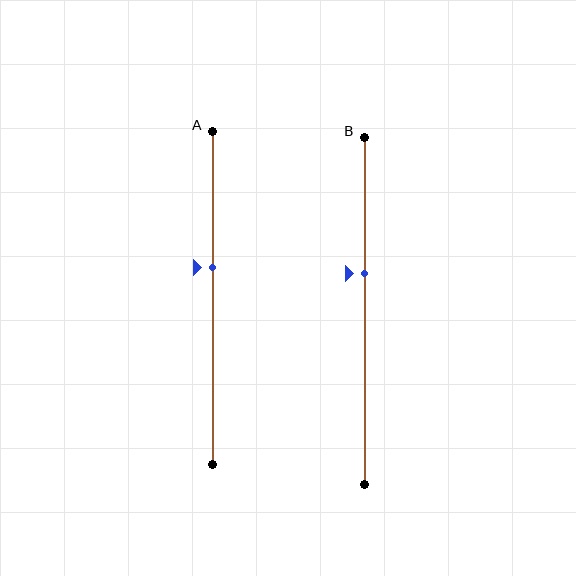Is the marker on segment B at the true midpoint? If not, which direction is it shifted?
No, the marker on segment B is shifted upward by about 11% of the segment length.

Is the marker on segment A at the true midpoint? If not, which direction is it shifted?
No, the marker on segment A is shifted upward by about 9% of the segment length.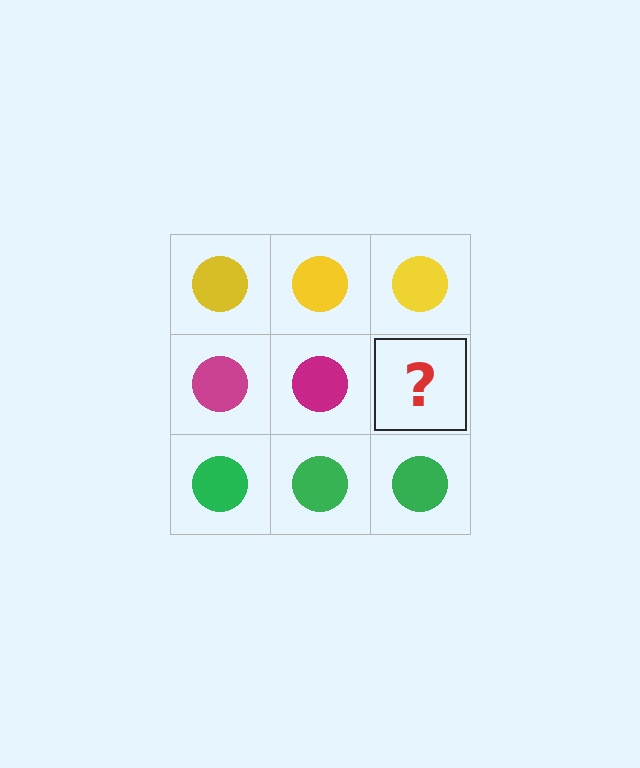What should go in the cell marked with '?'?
The missing cell should contain a magenta circle.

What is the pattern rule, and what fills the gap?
The rule is that each row has a consistent color. The gap should be filled with a magenta circle.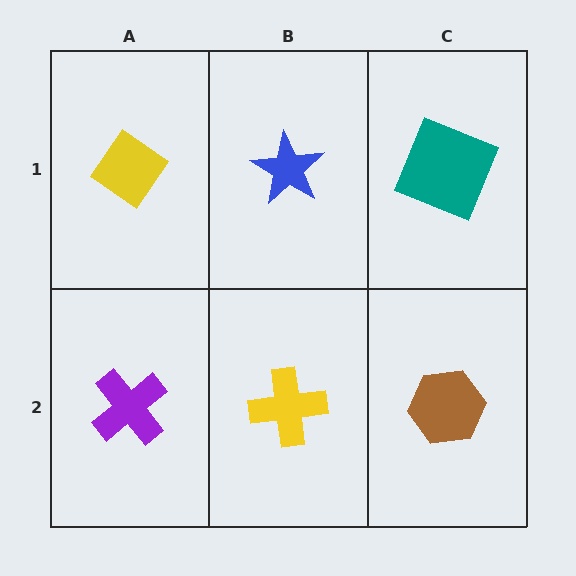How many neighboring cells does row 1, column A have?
2.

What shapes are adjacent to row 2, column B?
A blue star (row 1, column B), a purple cross (row 2, column A), a brown hexagon (row 2, column C).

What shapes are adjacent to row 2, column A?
A yellow diamond (row 1, column A), a yellow cross (row 2, column B).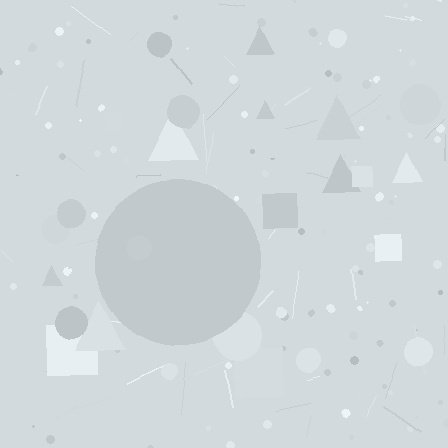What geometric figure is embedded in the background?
A circle is embedded in the background.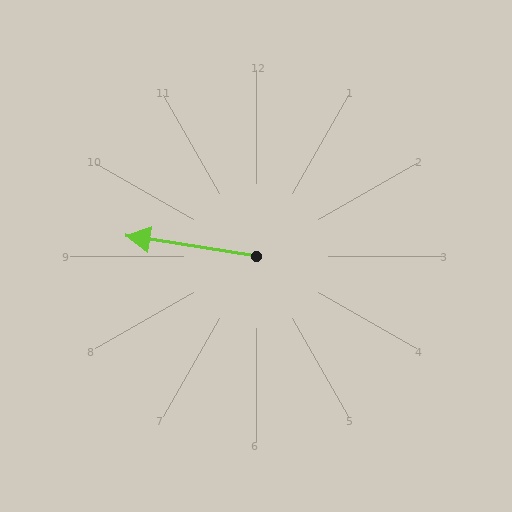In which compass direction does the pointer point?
West.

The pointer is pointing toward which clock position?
Roughly 9 o'clock.